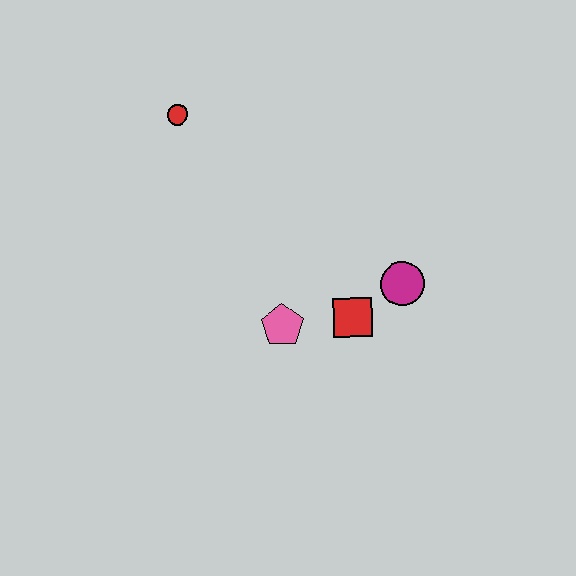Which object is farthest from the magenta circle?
The red circle is farthest from the magenta circle.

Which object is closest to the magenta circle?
The red square is closest to the magenta circle.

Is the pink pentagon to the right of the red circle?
Yes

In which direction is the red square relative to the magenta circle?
The red square is to the left of the magenta circle.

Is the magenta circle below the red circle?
Yes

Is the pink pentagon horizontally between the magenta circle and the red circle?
Yes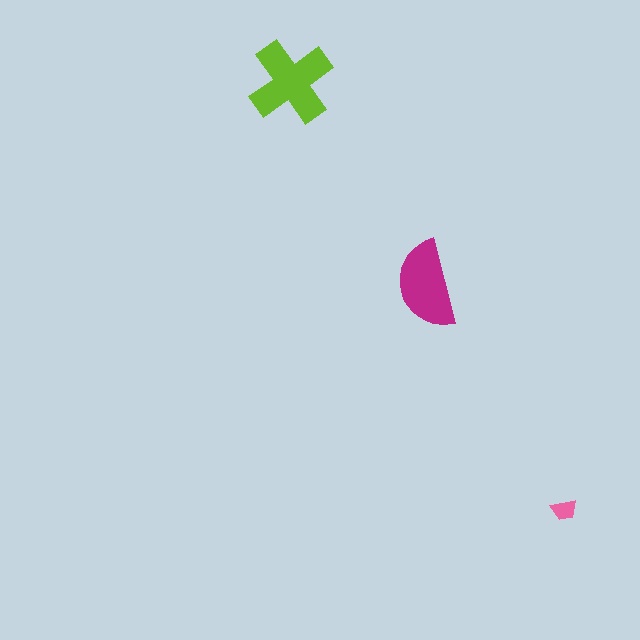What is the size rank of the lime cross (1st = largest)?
1st.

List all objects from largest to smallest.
The lime cross, the magenta semicircle, the pink trapezoid.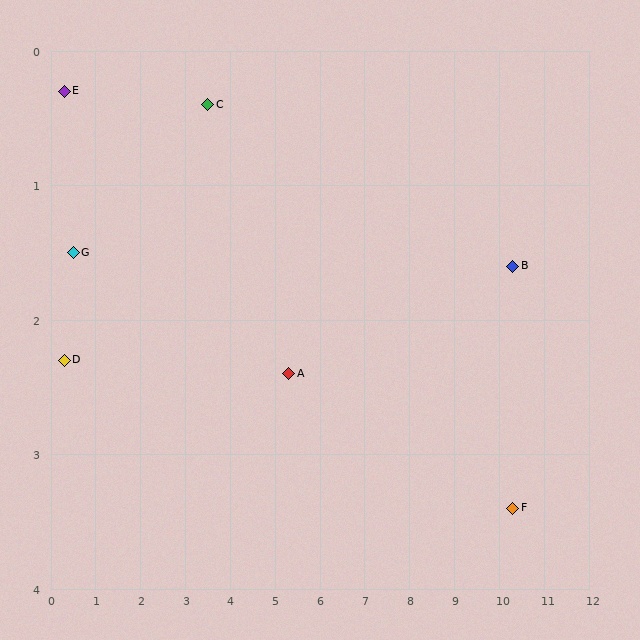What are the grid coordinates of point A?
Point A is at approximately (5.3, 2.4).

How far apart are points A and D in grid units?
Points A and D are about 5.0 grid units apart.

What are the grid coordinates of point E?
Point E is at approximately (0.3, 0.3).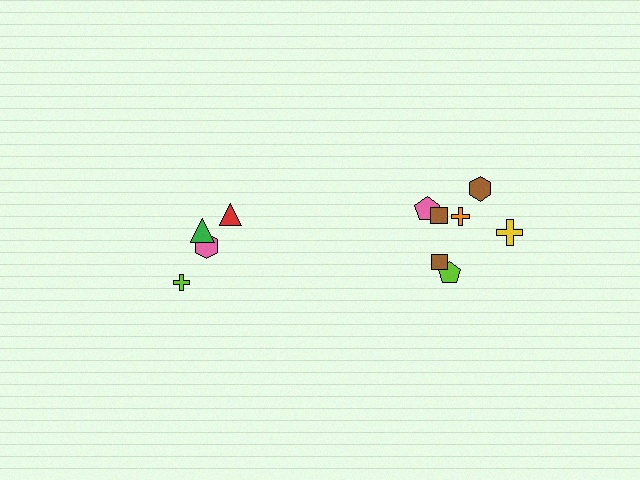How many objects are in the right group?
There are 7 objects.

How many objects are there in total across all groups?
There are 11 objects.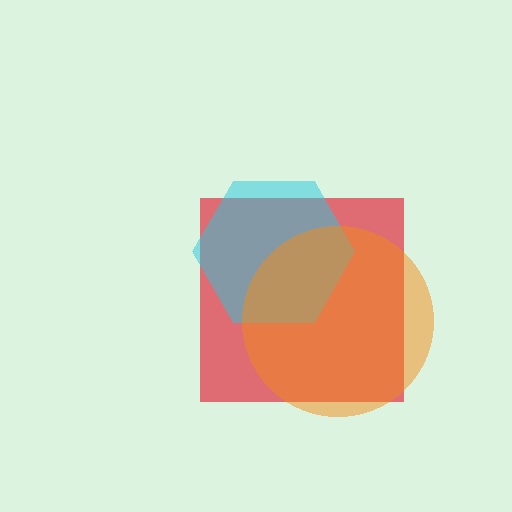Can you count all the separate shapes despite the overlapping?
Yes, there are 3 separate shapes.